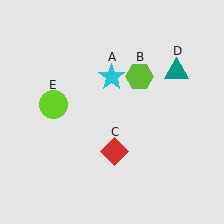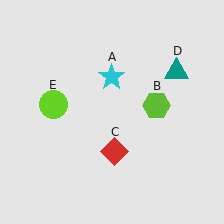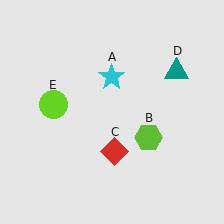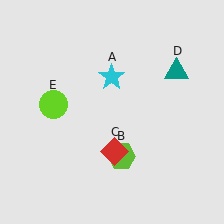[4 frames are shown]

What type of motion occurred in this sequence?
The lime hexagon (object B) rotated clockwise around the center of the scene.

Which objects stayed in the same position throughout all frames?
Cyan star (object A) and red diamond (object C) and teal triangle (object D) and lime circle (object E) remained stationary.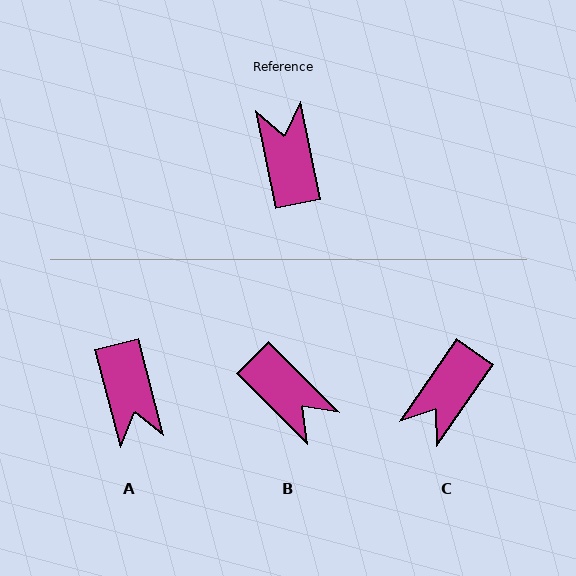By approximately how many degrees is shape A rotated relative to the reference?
Approximately 177 degrees clockwise.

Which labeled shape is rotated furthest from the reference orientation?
A, about 177 degrees away.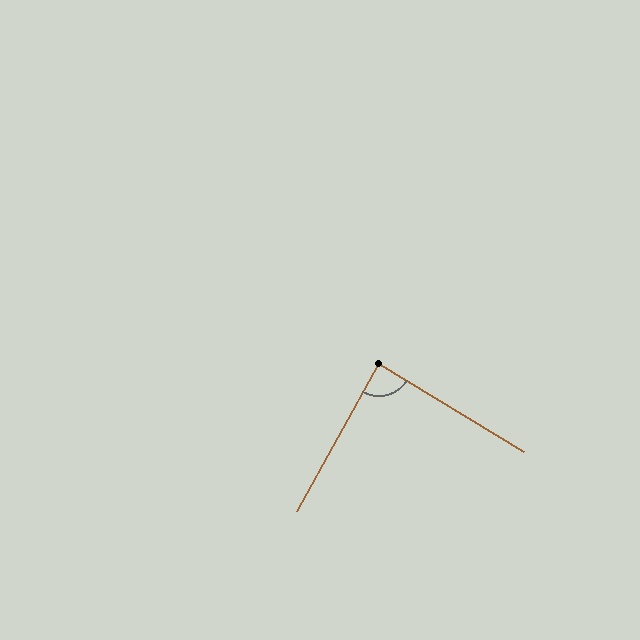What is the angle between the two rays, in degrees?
Approximately 88 degrees.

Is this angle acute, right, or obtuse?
It is approximately a right angle.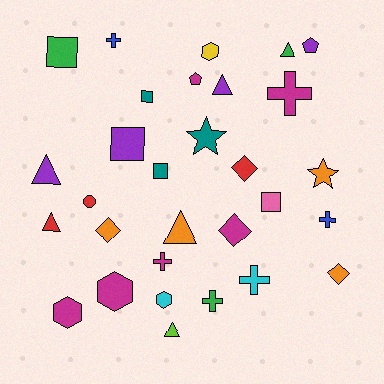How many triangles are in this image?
There are 6 triangles.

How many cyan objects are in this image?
There are 2 cyan objects.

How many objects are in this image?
There are 30 objects.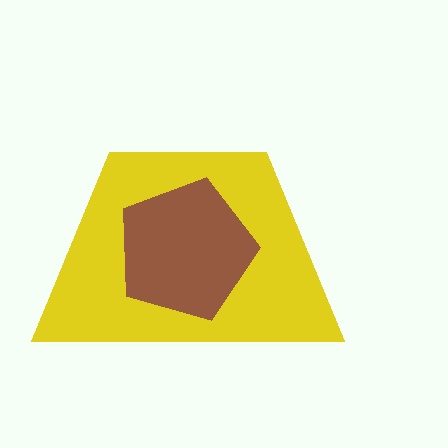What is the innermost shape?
The brown pentagon.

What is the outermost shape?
The yellow trapezoid.